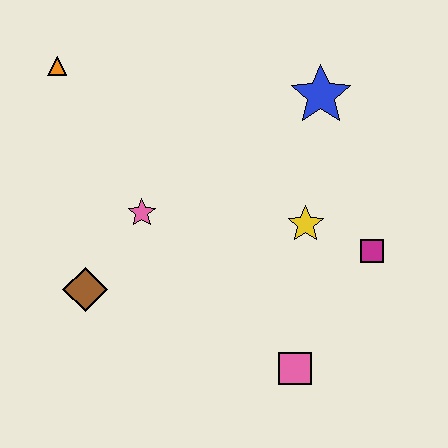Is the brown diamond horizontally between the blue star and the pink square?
No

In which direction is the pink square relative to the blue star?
The pink square is below the blue star.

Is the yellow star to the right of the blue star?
No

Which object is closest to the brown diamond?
The pink star is closest to the brown diamond.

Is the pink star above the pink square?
Yes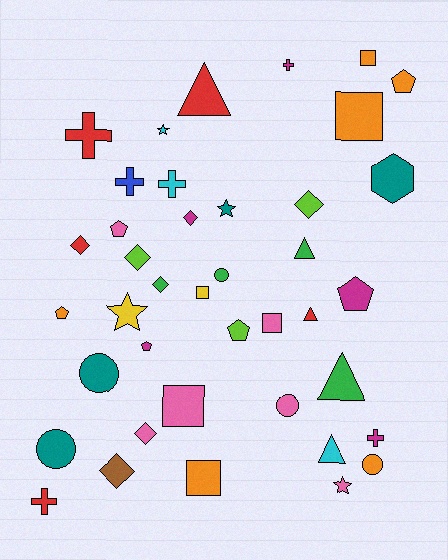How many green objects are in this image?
There are 4 green objects.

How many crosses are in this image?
There are 6 crosses.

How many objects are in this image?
There are 40 objects.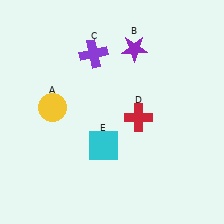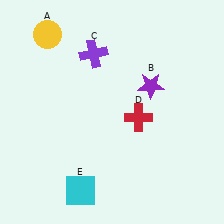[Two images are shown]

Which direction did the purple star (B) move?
The purple star (B) moved down.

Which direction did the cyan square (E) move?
The cyan square (E) moved down.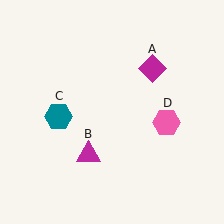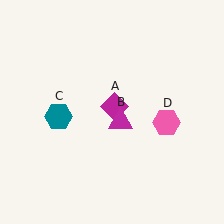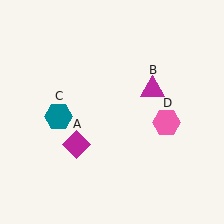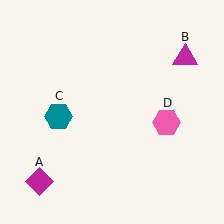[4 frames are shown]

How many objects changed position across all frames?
2 objects changed position: magenta diamond (object A), magenta triangle (object B).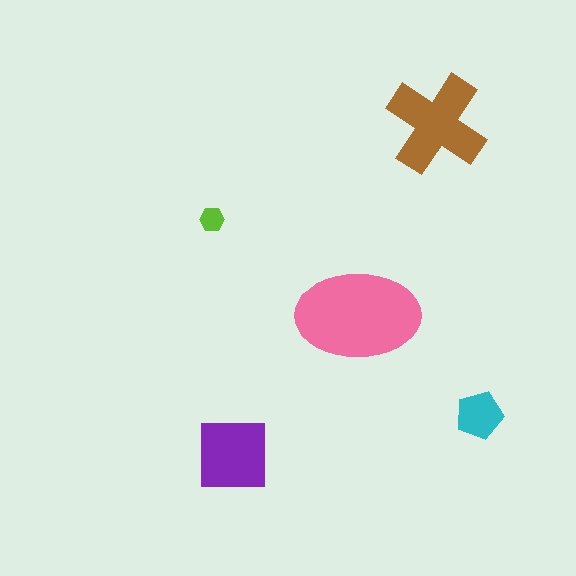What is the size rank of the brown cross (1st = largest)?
2nd.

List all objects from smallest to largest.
The lime hexagon, the cyan pentagon, the purple square, the brown cross, the pink ellipse.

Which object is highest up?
The brown cross is topmost.